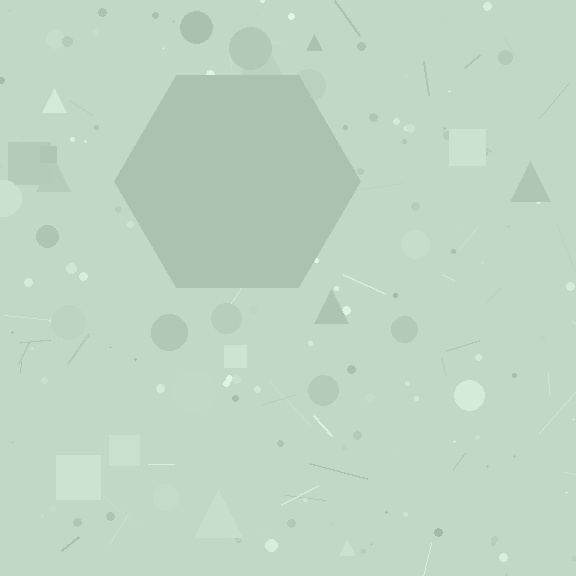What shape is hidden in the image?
A hexagon is hidden in the image.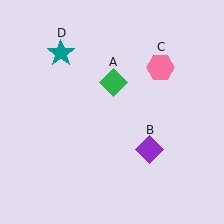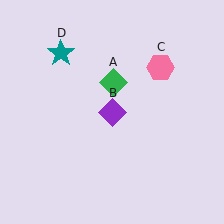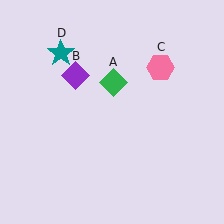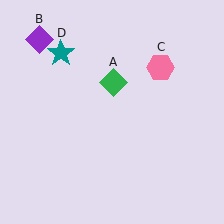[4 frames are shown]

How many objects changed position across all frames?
1 object changed position: purple diamond (object B).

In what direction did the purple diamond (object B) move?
The purple diamond (object B) moved up and to the left.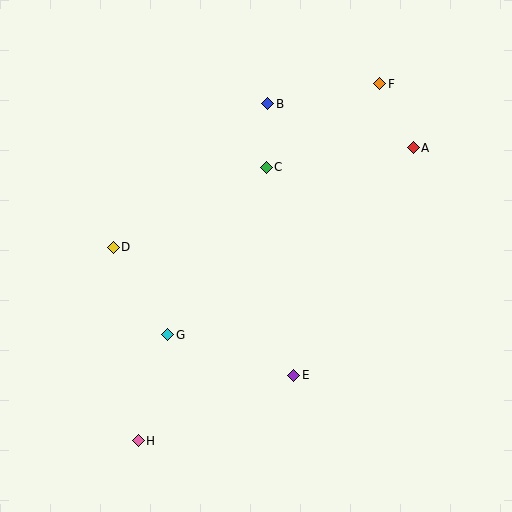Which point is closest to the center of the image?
Point C at (266, 167) is closest to the center.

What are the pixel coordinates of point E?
Point E is at (294, 375).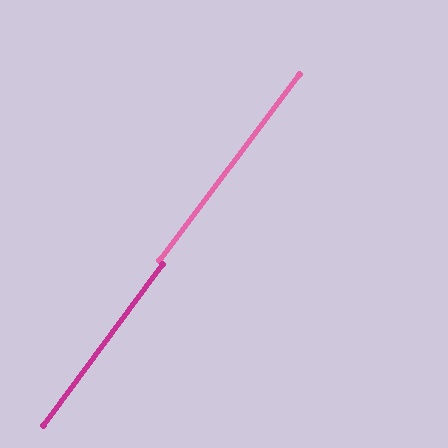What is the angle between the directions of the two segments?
Approximately 0 degrees.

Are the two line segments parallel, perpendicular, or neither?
Parallel — their directions differ by only 0.4°.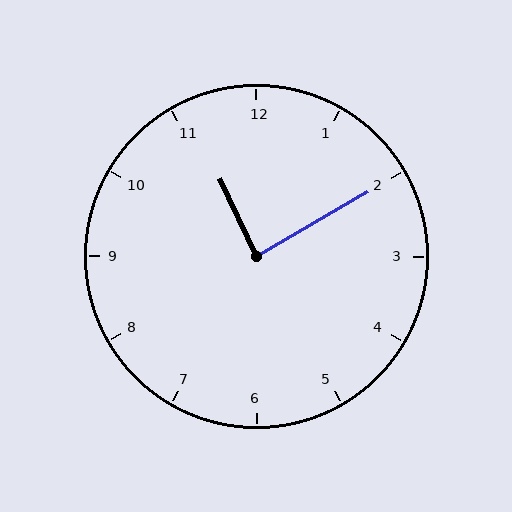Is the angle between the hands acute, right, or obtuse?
It is right.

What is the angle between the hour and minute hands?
Approximately 85 degrees.